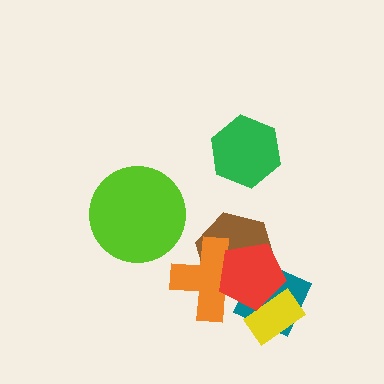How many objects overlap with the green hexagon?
0 objects overlap with the green hexagon.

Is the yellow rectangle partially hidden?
Yes, it is partially covered by another shape.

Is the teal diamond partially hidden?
Yes, it is partially covered by another shape.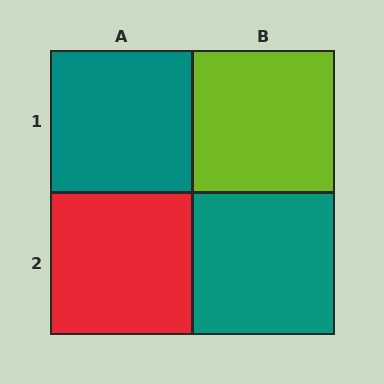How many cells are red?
1 cell is red.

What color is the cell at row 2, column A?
Red.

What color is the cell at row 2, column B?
Teal.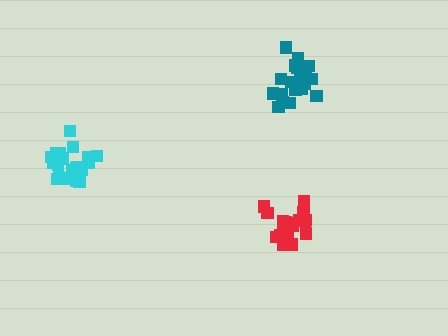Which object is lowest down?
The red cluster is bottommost.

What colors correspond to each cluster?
The clusters are colored: teal, cyan, red.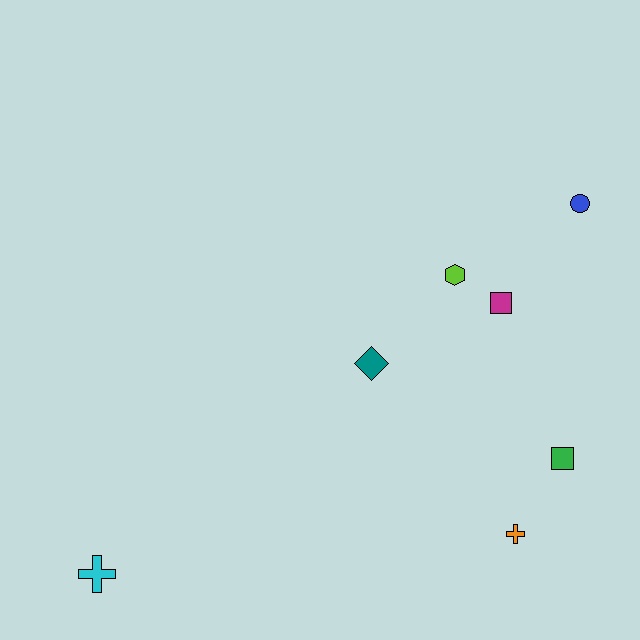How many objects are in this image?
There are 7 objects.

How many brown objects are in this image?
There are no brown objects.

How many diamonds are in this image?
There is 1 diamond.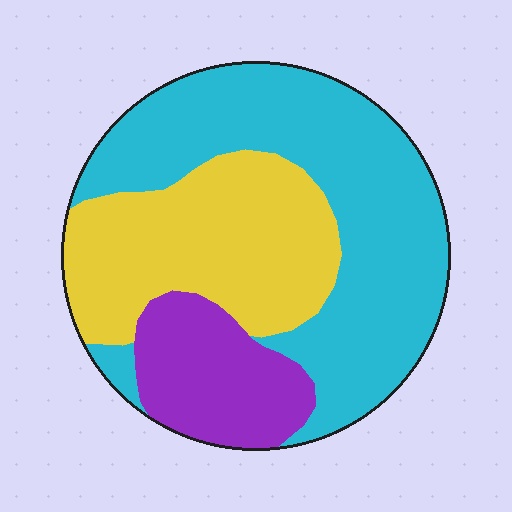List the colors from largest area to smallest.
From largest to smallest: cyan, yellow, purple.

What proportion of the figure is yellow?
Yellow covers around 35% of the figure.